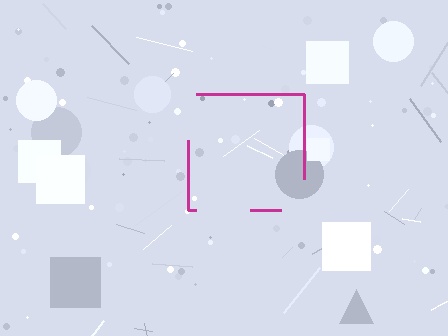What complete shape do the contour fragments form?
The contour fragments form a square.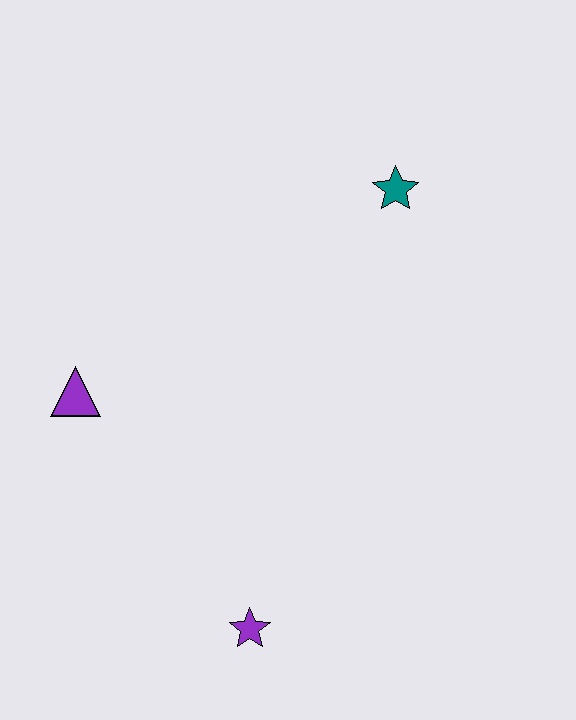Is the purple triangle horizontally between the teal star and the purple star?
No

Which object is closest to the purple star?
The purple triangle is closest to the purple star.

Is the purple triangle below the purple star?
No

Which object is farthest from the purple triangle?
The teal star is farthest from the purple triangle.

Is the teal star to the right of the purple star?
Yes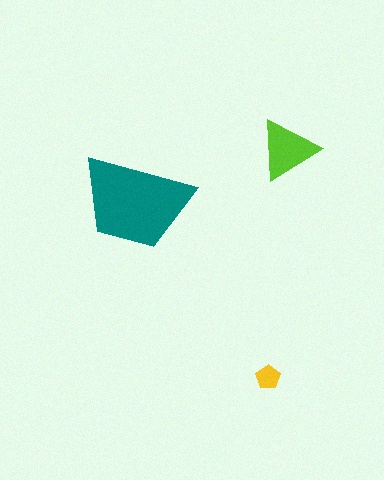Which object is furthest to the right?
The lime triangle is rightmost.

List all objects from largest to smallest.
The teal trapezoid, the lime triangle, the yellow pentagon.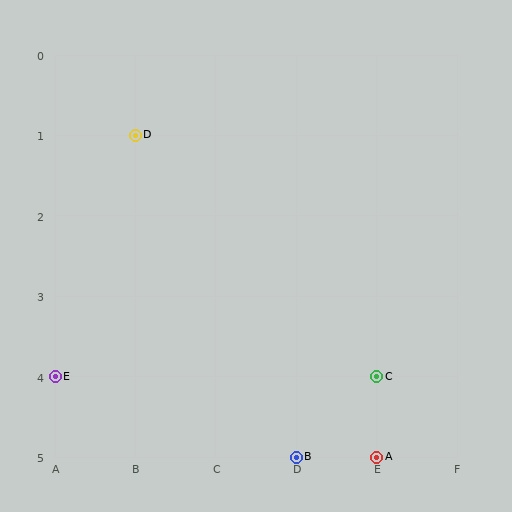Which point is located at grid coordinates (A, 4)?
Point E is at (A, 4).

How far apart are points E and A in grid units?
Points E and A are 4 columns and 1 row apart (about 4.1 grid units diagonally).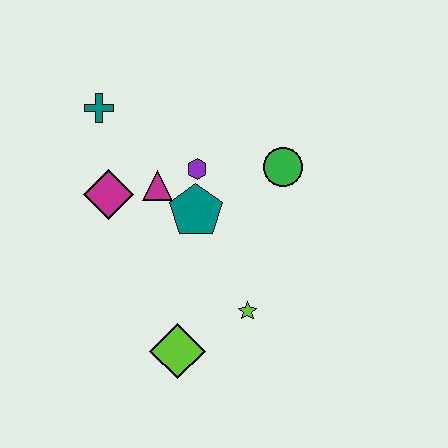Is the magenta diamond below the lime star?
No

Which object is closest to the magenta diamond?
The magenta triangle is closest to the magenta diamond.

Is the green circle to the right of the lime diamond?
Yes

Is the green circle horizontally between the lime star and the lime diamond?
No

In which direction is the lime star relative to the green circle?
The lime star is below the green circle.